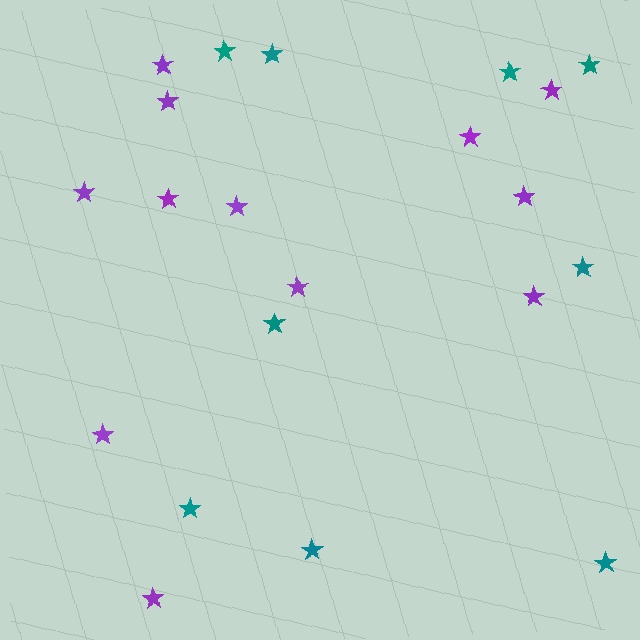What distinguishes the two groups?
There are 2 groups: one group of teal stars (9) and one group of purple stars (12).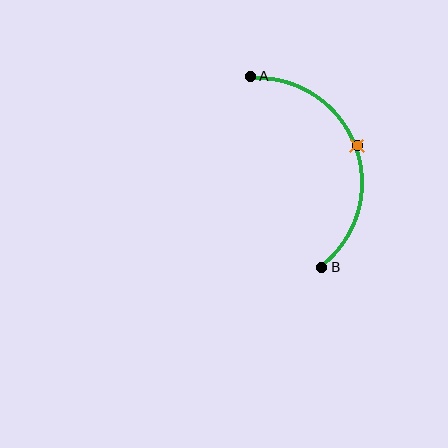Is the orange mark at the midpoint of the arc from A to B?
Yes. The orange mark lies on the arc at equal arc-length from both A and B — it is the arc midpoint.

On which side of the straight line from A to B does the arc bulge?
The arc bulges to the right of the straight line connecting A and B.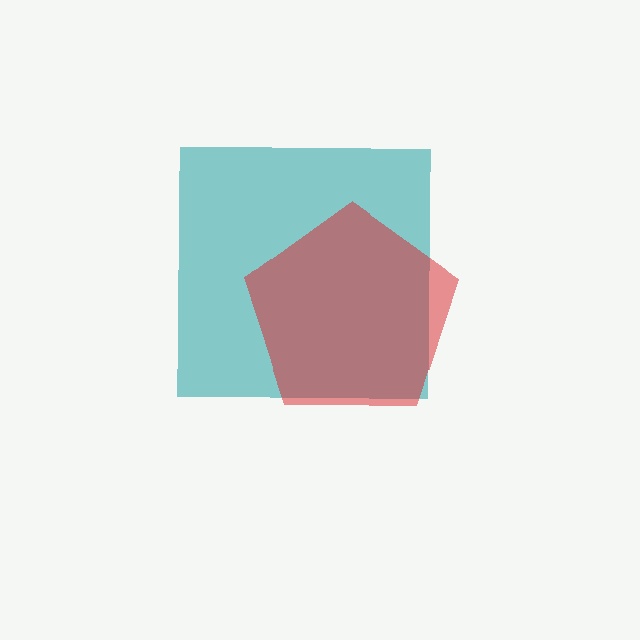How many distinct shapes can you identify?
There are 2 distinct shapes: a teal square, a red pentagon.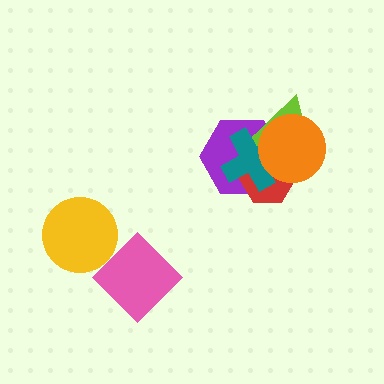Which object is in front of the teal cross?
The orange circle is in front of the teal cross.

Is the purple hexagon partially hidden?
Yes, it is partially covered by another shape.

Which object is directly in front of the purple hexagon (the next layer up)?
The red hexagon is directly in front of the purple hexagon.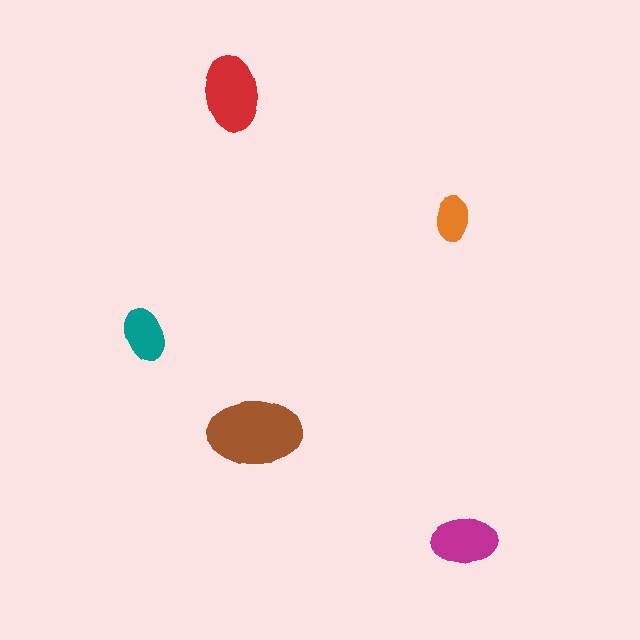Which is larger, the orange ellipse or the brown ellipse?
The brown one.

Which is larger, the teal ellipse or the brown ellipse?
The brown one.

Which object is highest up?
The red ellipse is topmost.